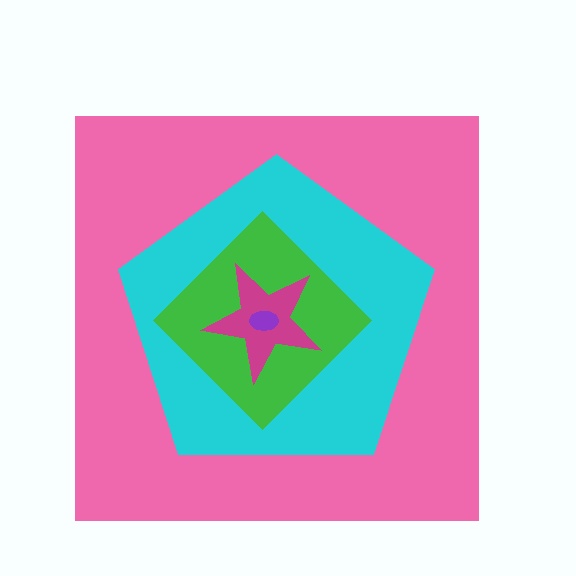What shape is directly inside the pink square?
The cyan pentagon.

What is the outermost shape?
The pink square.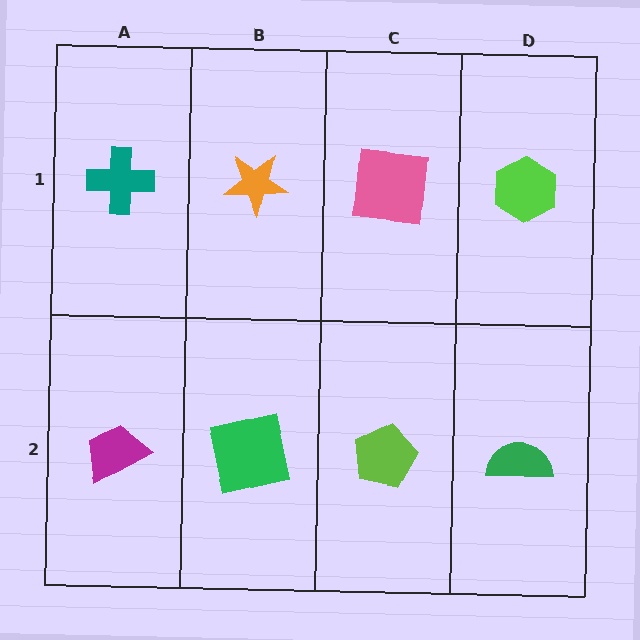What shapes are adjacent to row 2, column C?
A pink square (row 1, column C), a green square (row 2, column B), a green semicircle (row 2, column D).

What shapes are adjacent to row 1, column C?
A lime pentagon (row 2, column C), an orange star (row 1, column B), a lime hexagon (row 1, column D).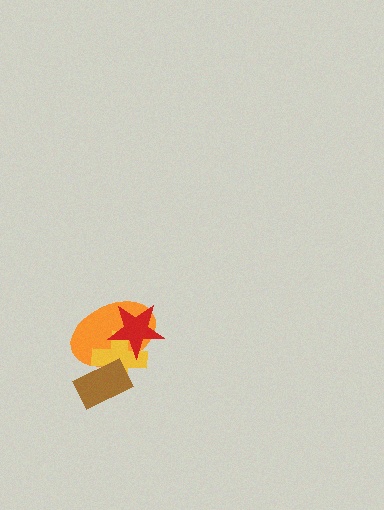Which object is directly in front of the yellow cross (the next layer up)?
The red star is directly in front of the yellow cross.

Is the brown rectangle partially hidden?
No, no other shape covers it.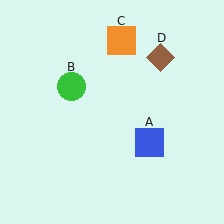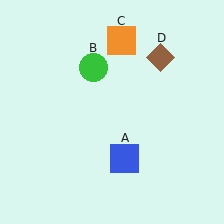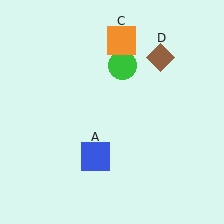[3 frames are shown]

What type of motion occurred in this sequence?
The blue square (object A), green circle (object B) rotated clockwise around the center of the scene.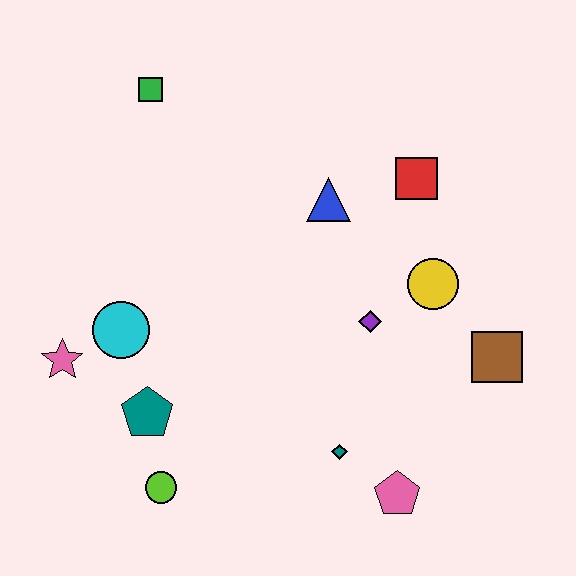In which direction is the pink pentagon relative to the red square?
The pink pentagon is below the red square.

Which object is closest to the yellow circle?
The purple diamond is closest to the yellow circle.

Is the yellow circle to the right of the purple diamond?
Yes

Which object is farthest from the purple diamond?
The green square is farthest from the purple diamond.